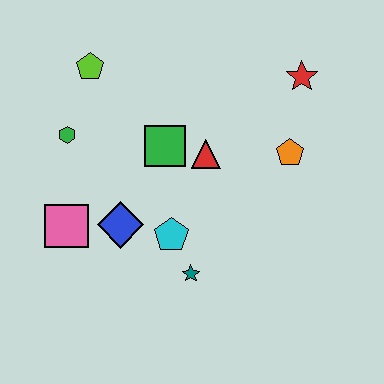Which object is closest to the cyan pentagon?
The teal star is closest to the cyan pentagon.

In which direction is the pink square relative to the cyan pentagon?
The pink square is to the left of the cyan pentagon.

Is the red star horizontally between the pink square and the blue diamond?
No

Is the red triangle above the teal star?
Yes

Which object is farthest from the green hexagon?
The red star is farthest from the green hexagon.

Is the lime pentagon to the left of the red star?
Yes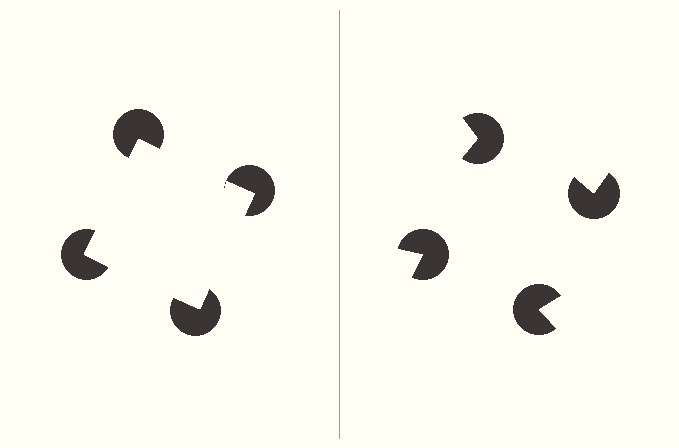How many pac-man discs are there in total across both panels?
8 — 4 on each side.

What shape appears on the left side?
An illusory square.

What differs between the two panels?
The pac-man discs are positioned identically on both sides; only the wedge orientations differ. On the left they align to a square; on the right they are misaligned.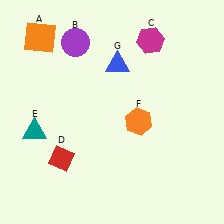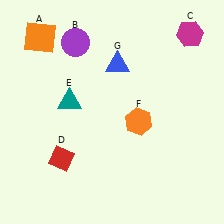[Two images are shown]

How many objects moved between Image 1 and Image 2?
2 objects moved between the two images.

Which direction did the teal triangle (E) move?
The teal triangle (E) moved right.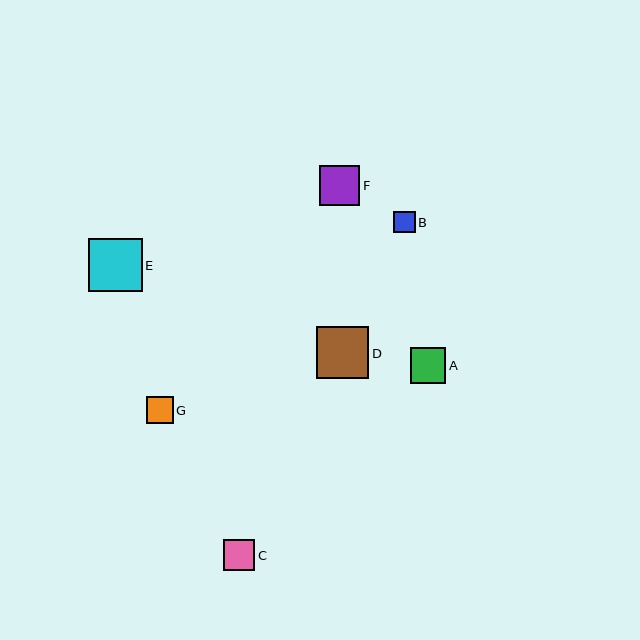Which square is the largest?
Square E is the largest with a size of approximately 53 pixels.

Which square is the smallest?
Square B is the smallest with a size of approximately 21 pixels.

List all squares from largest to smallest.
From largest to smallest: E, D, F, A, C, G, B.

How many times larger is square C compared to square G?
Square C is approximately 1.1 times the size of square G.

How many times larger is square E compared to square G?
Square E is approximately 2.0 times the size of square G.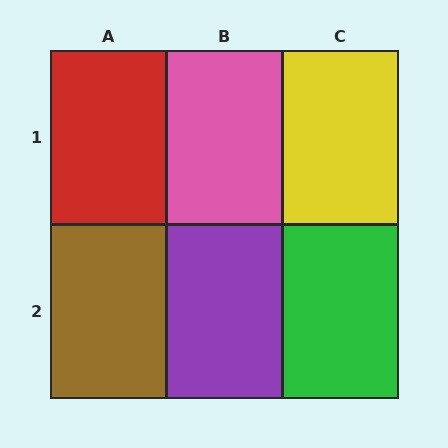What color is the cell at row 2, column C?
Green.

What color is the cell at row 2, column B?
Purple.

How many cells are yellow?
1 cell is yellow.